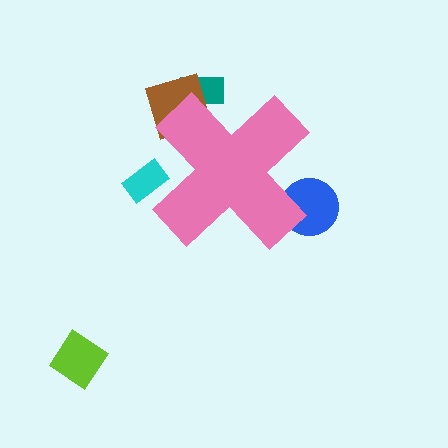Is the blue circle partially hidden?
Yes, the blue circle is partially hidden behind the pink cross.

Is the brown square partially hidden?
Yes, the brown square is partially hidden behind the pink cross.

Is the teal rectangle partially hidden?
Yes, the teal rectangle is partially hidden behind the pink cross.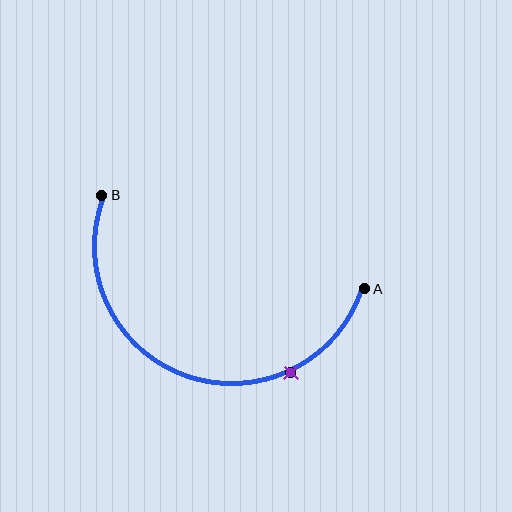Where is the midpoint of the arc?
The arc midpoint is the point on the curve farthest from the straight line joining A and B. It sits below that line.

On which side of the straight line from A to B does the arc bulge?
The arc bulges below the straight line connecting A and B.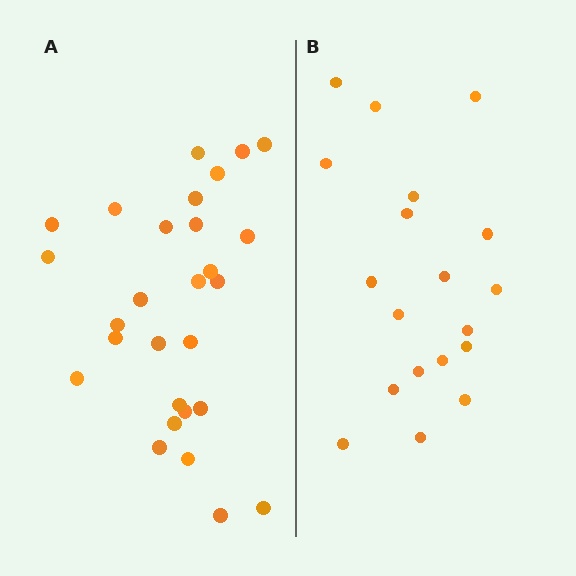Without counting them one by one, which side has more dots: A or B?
Region A (the left region) has more dots.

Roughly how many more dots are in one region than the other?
Region A has roughly 8 or so more dots than region B.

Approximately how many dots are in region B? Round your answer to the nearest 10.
About 20 dots. (The exact count is 19, which rounds to 20.)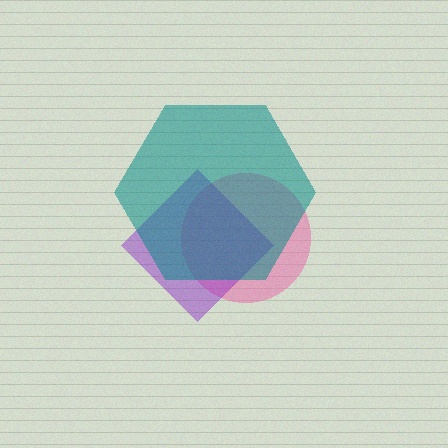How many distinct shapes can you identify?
There are 3 distinct shapes: a pink circle, a purple diamond, a teal hexagon.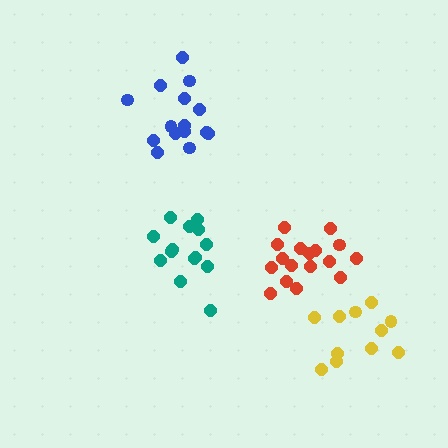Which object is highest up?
The blue cluster is topmost.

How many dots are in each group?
Group 1: 17 dots, Group 2: 14 dots, Group 3: 11 dots, Group 4: 15 dots (57 total).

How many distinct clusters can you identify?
There are 4 distinct clusters.